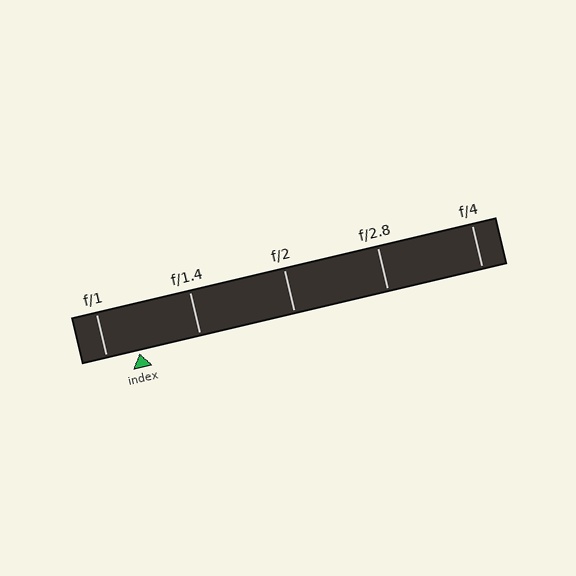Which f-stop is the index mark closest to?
The index mark is closest to f/1.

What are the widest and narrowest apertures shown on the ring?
The widest aperture shown is f/1 and the narrowest is f/4.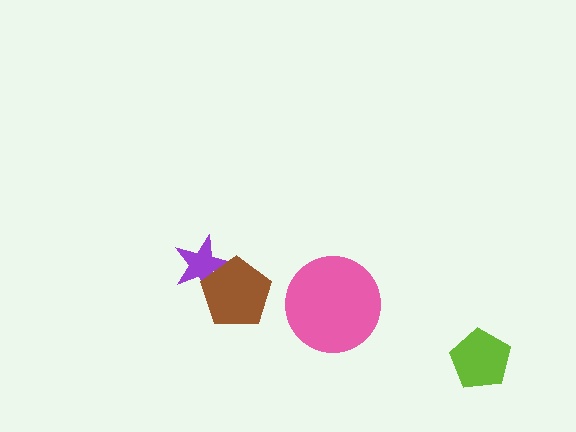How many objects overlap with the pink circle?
0 objects overlap with the pink circle.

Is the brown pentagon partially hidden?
No, no other shape covers it.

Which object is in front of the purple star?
The brown pentagon is in front of the purple star.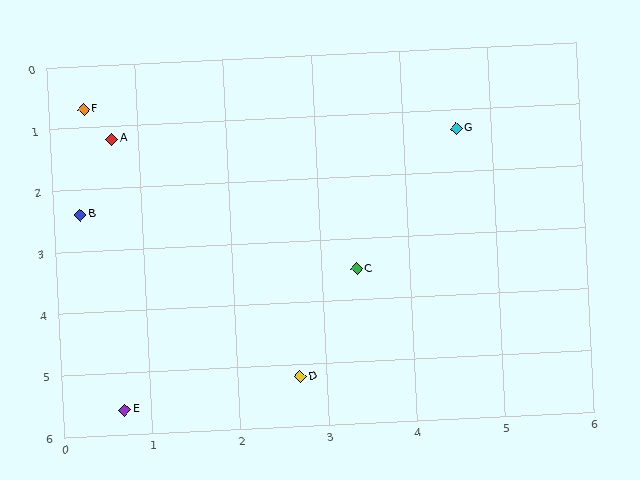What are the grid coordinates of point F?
Point F is at approximately (0.4, 0.7).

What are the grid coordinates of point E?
Point E is at approximately (0.7, 5.6).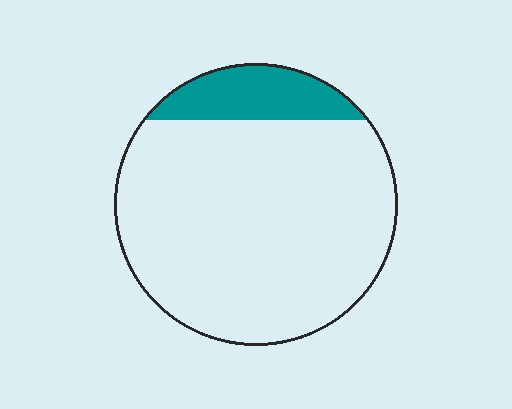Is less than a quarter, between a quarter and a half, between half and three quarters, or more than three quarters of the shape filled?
Less than a quarter.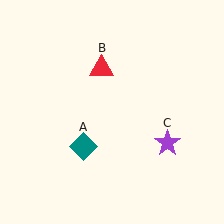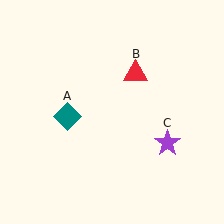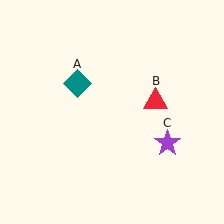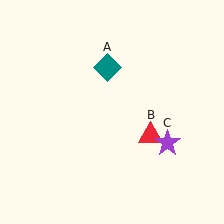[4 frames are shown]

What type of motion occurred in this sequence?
The teal diamond (object A), red triangle (object B) rotated clockwise around the center of the scene.